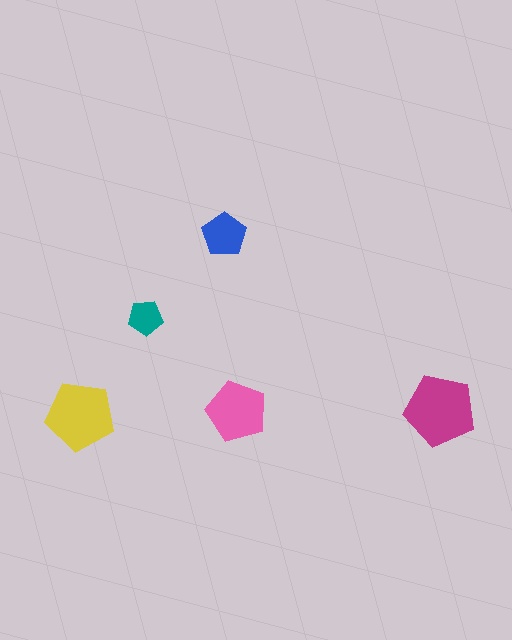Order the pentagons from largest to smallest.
the magenta one, the yellow one, the pink one, the blue one, the teal one.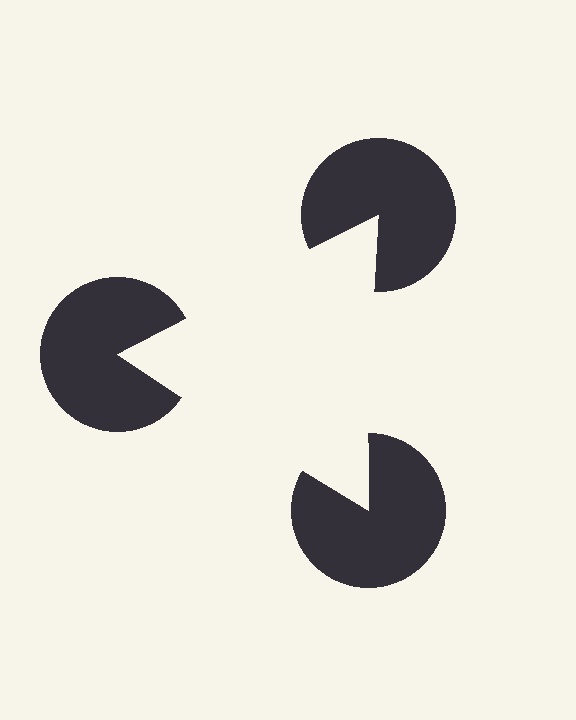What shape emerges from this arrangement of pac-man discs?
An illusory triangle — its edges are inferred from the aligned wedge cuts in the pac-man discs, not physically drawn.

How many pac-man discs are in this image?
There are 3 — one at each vertex of the illusory triangle.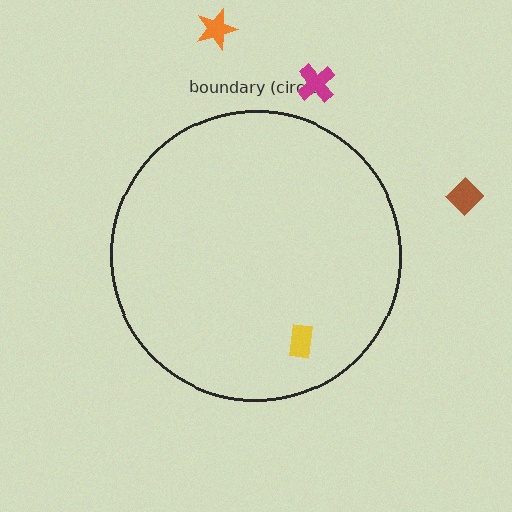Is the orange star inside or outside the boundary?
Outside.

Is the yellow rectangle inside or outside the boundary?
Inside.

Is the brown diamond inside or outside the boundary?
Outside.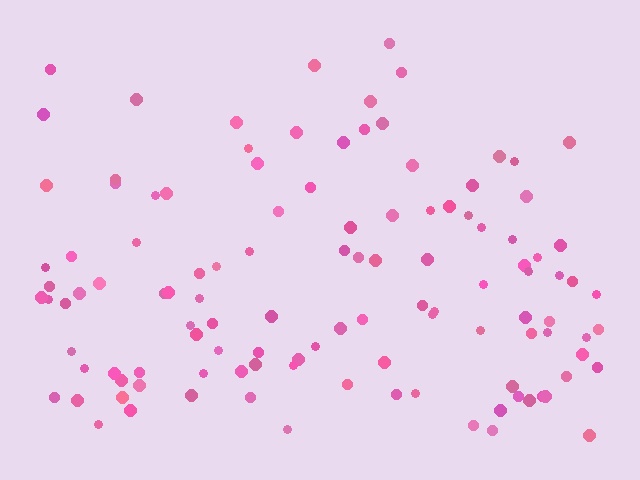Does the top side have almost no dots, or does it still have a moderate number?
Still a moderate number, just noticeably fewer than the bottom.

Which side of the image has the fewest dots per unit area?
The top.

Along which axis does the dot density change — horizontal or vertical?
Vertical.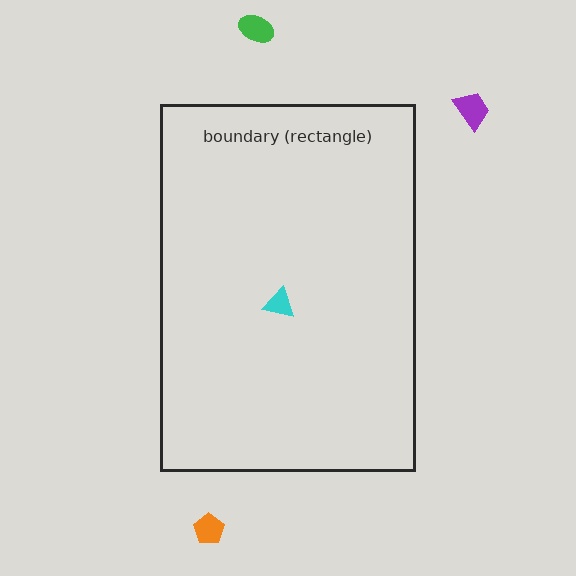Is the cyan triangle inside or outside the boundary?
Inside.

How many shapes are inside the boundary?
1 inside, 3 outside.